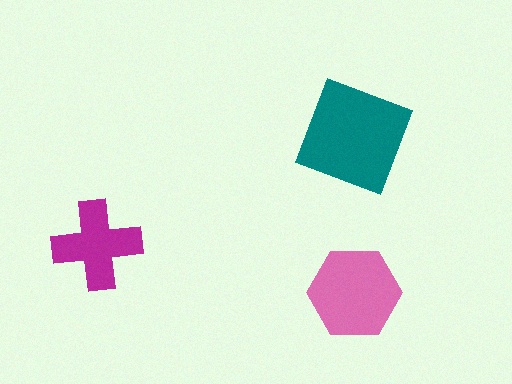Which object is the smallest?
The magenta cross.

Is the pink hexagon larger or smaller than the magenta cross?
Larger.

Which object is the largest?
The teal square.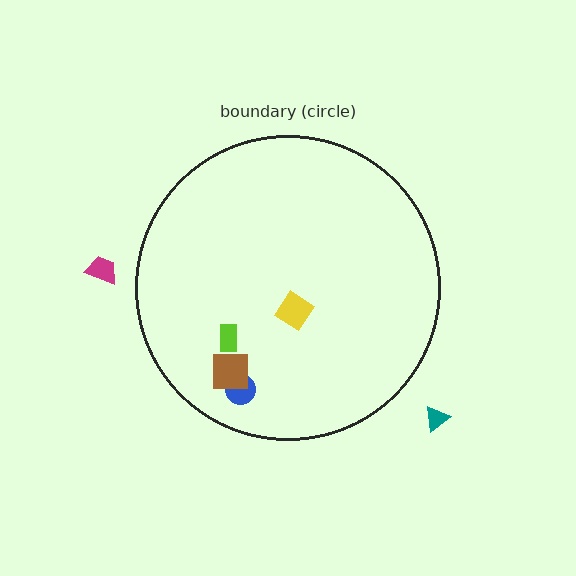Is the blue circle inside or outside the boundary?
Inside.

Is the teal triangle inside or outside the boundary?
Outside.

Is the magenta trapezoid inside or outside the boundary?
Outside.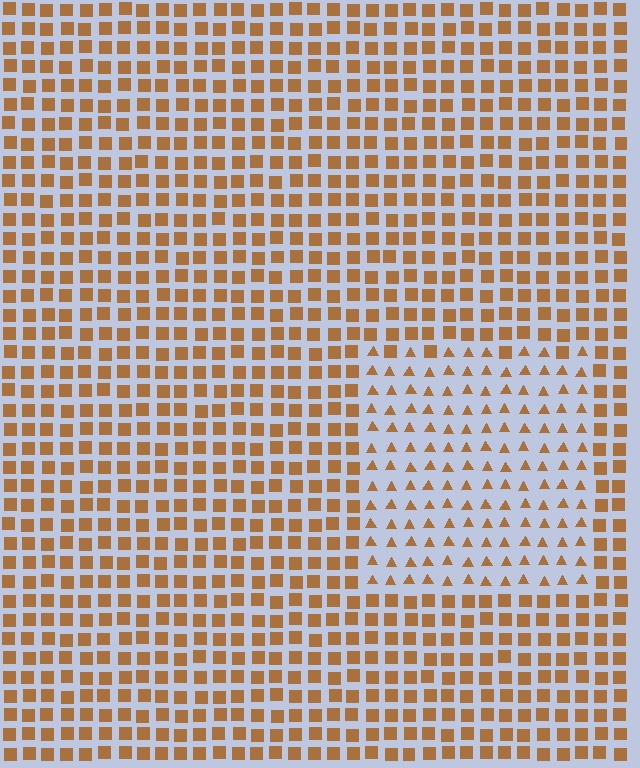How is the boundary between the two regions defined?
The boundary is defined by a change in element shape: triangles inside vs. squares outside. All elements share the same color and spacing.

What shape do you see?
I see a rectangle.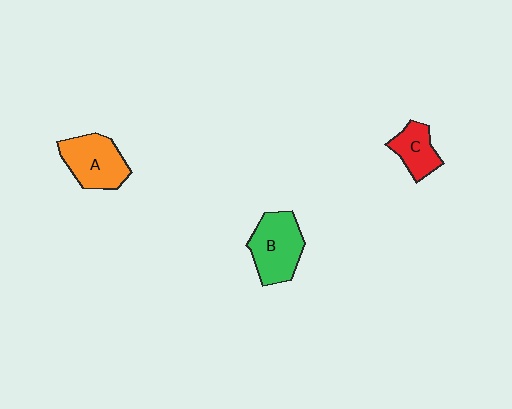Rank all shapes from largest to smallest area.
From largest to smallest: B (green), A (orange), C (red).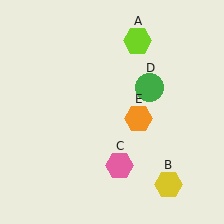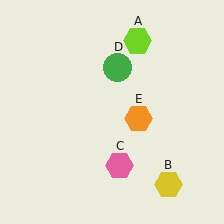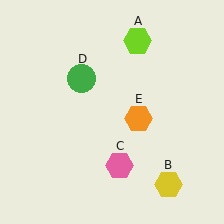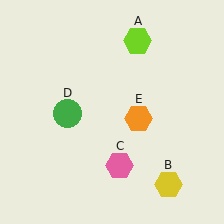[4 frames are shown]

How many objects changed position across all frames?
1 object changed position: green circle (object D).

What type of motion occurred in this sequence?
The green circle (object D) rotated counterclockwise around the center of the scene.